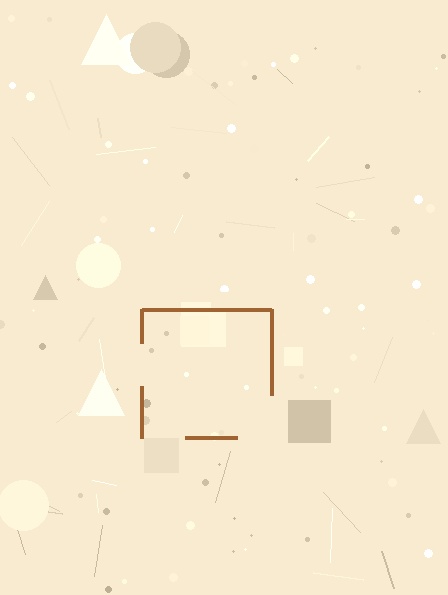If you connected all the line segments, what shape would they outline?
They would outline a square.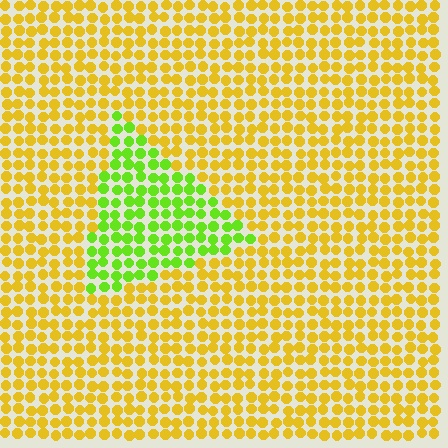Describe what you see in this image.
The image is filled with small yellow elements in a uniform arrangement. A triangle-shaped region is visible where the elements are tinted to a slightly different hue, forming a subtle color boundary.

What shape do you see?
I see a triangle.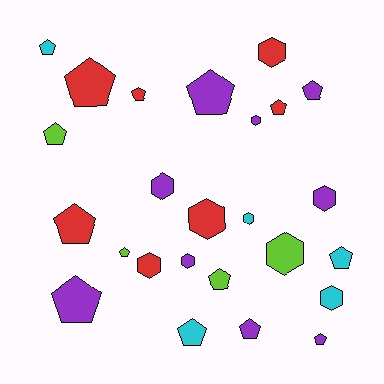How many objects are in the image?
There are 25 objects.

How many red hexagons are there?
There are 3 red hexagons.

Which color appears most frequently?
Purple, with 9 objects.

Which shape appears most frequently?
Pentagon, with 15 objects.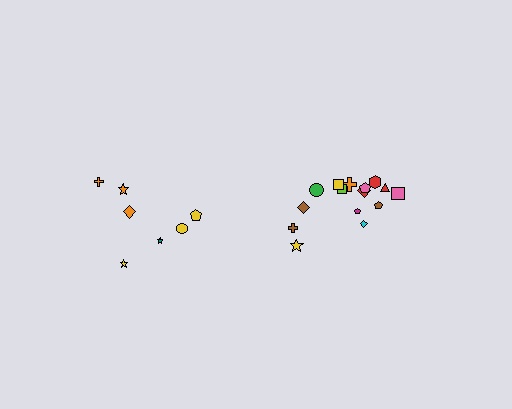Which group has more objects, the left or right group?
The right group.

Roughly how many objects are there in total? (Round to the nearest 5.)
Roughly 20 objects in total.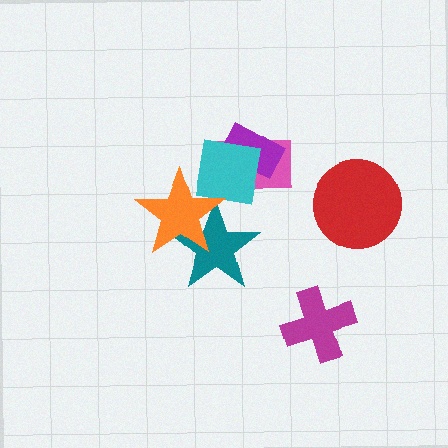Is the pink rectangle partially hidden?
Yes, it is partially covered by another shape.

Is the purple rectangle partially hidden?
Yes, it is partially covered by another shape.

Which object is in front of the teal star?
The orange star is in front of the teal star.